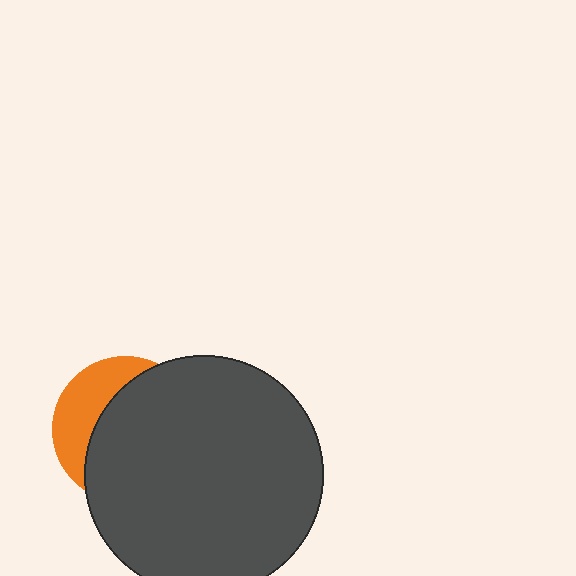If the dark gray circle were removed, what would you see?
You would see the complete orange circle.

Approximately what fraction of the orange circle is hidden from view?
Roughly 68% of the orange circle is hidden behind the dark gray circle.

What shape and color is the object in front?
The object in front is a dark gray circle.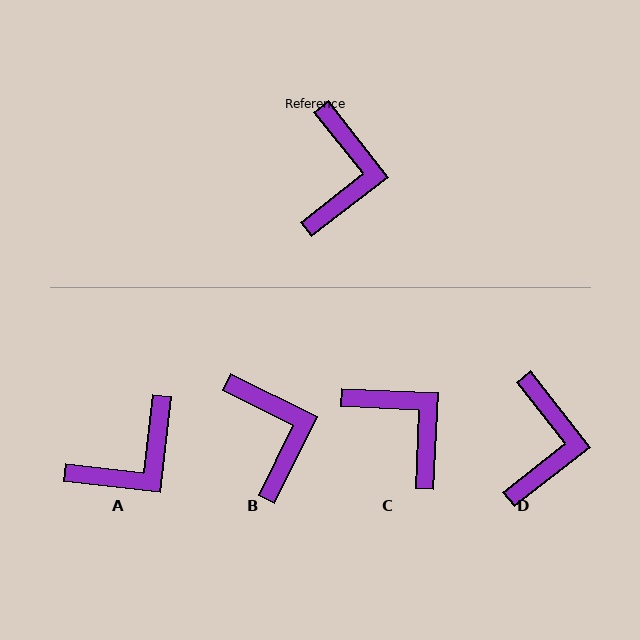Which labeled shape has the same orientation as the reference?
D.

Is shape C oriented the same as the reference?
No, it is off by about 49 degrees.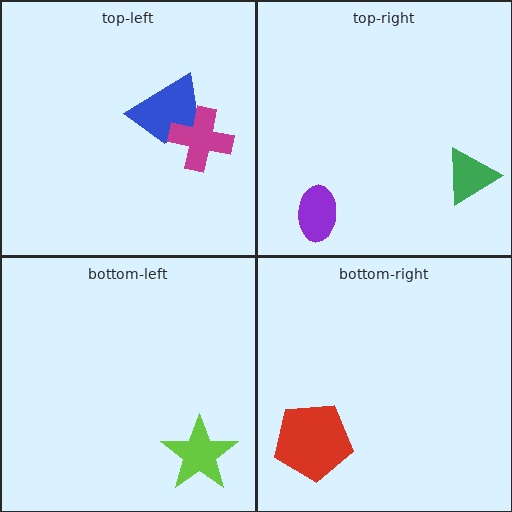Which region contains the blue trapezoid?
The top-left region.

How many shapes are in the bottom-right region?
1.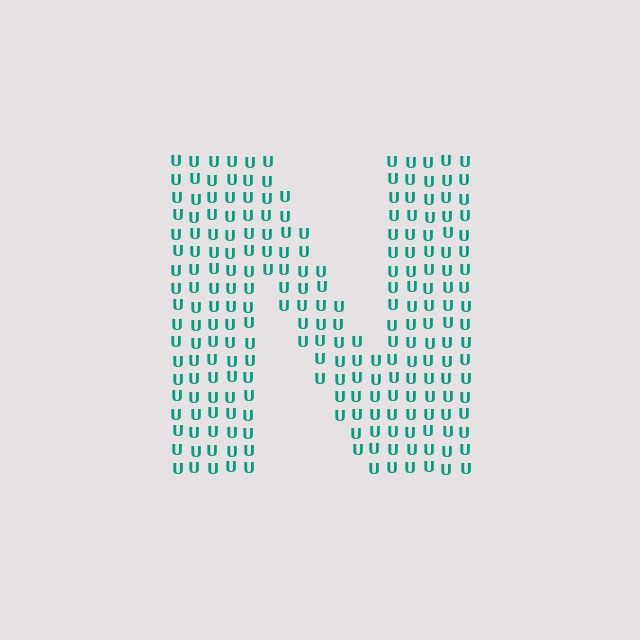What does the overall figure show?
The overall figure shows the letter N.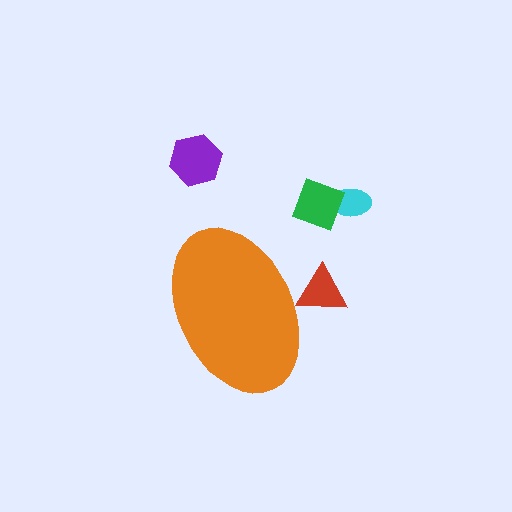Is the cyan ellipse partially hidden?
No, the cyan ellipse is fully visible.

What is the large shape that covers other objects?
An orange ellipse.